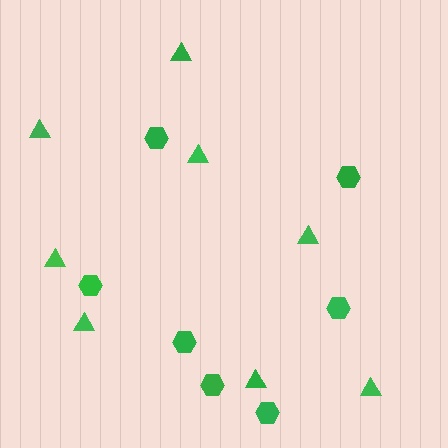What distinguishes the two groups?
There are 2 groups: one group of hexagons (7) and one group of triangles (8).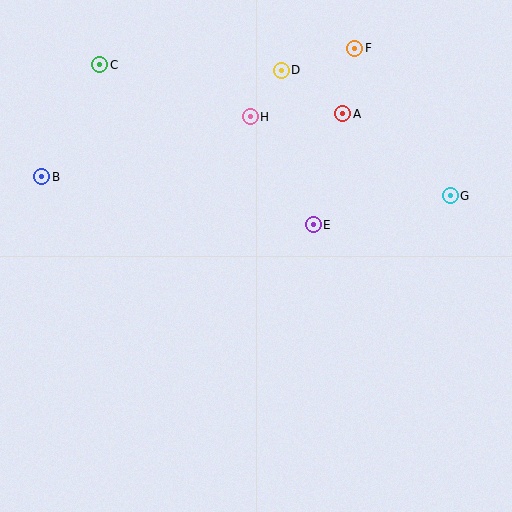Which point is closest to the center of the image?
Point E at (313, 225) is closest to the center.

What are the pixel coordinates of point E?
Point E is at (313, 225).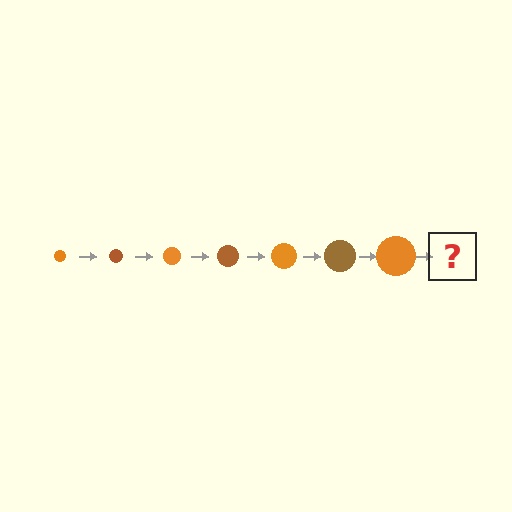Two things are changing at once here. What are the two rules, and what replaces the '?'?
The two rules are that the circle grows larger each step and the color cycles through orange and brown. The '?' should be a brown circle, larger than the previous one.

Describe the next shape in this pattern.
It should be a brown circle, larger than the previous one.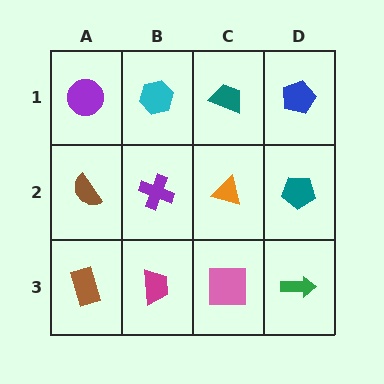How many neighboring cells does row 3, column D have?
2.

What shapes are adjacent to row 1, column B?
A purple cross (row 2, column B), a purple circle (row 1, column A), a teal trapezoid (row 1, column C).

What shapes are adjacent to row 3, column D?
A teal pentagon (row 2, column D), a pink square (row 3, column C).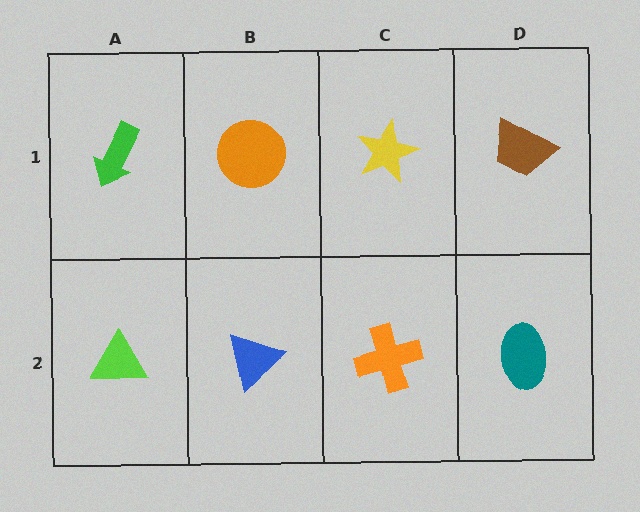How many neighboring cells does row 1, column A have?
2.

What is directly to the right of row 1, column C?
A brown trapezoid.